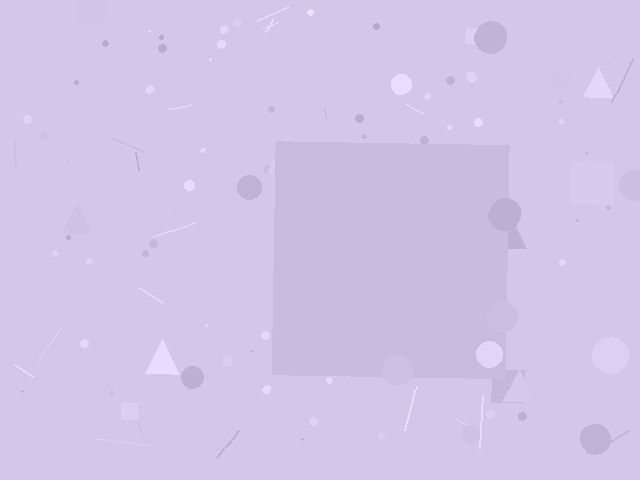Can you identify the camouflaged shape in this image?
The camouflaged shape is a square.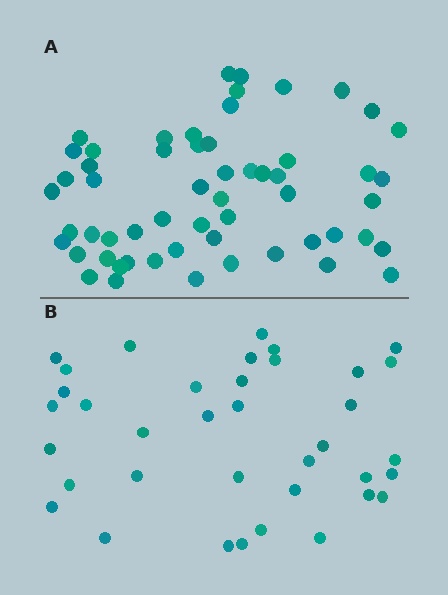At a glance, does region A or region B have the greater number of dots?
Region A (the top region) has more dots.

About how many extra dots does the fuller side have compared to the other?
Region A has approximately 20 more dots than region B.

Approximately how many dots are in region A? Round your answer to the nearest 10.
About 60 dots. (The exact count is 57, which rounds to 60.)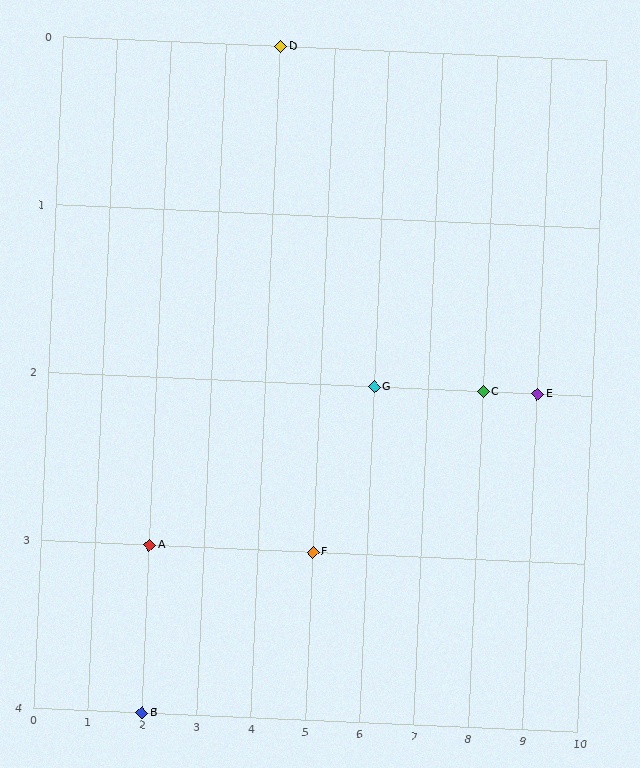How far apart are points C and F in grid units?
Points C and F are 3 columns and 1 row apart (about 3.2 grid units diagonally).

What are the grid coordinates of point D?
Point D is at grid coordinates (4, 0).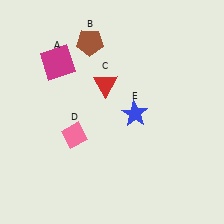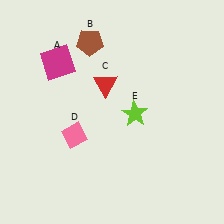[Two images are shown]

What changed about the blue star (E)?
In Image 1, E is blue. In Image 2, it changed to lime.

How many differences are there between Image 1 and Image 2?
There is 1 difference between the two images.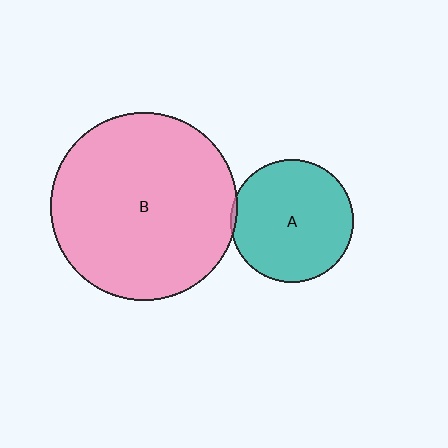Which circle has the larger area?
Circle B (pink).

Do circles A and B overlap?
Yes.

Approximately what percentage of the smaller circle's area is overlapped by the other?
Approximately 5%.